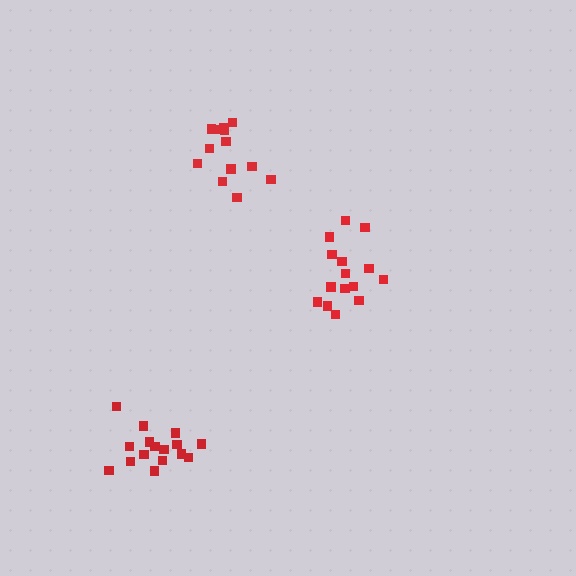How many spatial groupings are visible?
There are 3 spatial groupings.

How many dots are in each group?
Group 1: 16 dots, Group 2: 15 dots, Group 3: 13 dots (44 total).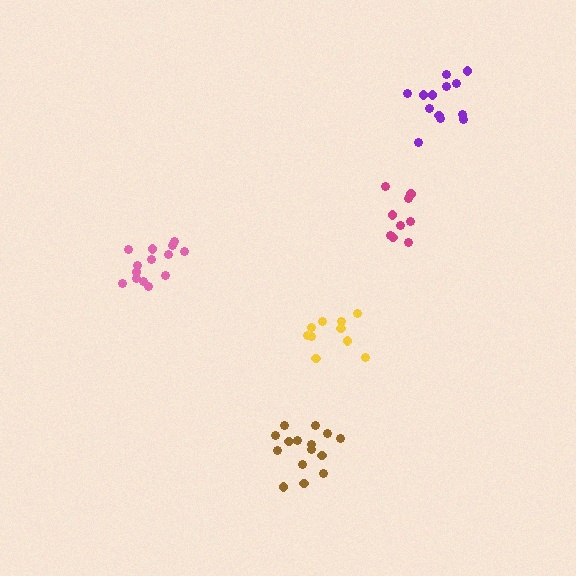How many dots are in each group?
Group 1: 15 dots, Group 2: 9 dots, Group 3: 14 dots, Group 4: 10 dots, Group 5: 13 dots (61 total).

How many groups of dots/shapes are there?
There are 5 groups.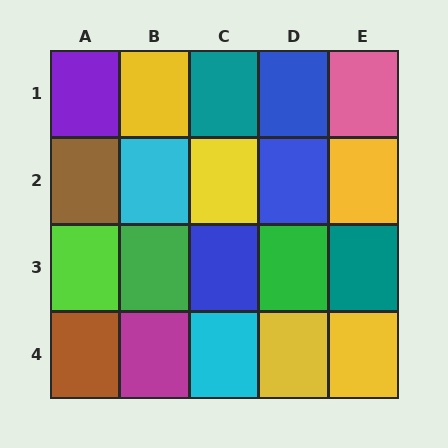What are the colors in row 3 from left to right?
Lime, green, blue, green, teal.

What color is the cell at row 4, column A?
Brown.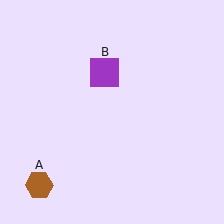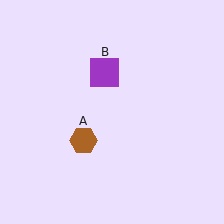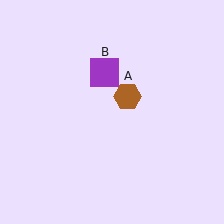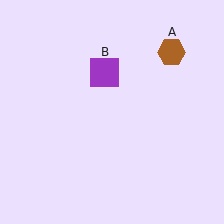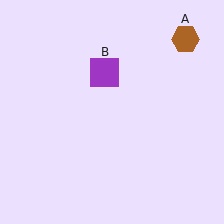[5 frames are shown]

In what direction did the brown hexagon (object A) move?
The brown hexagon (object A) moved up and to the right.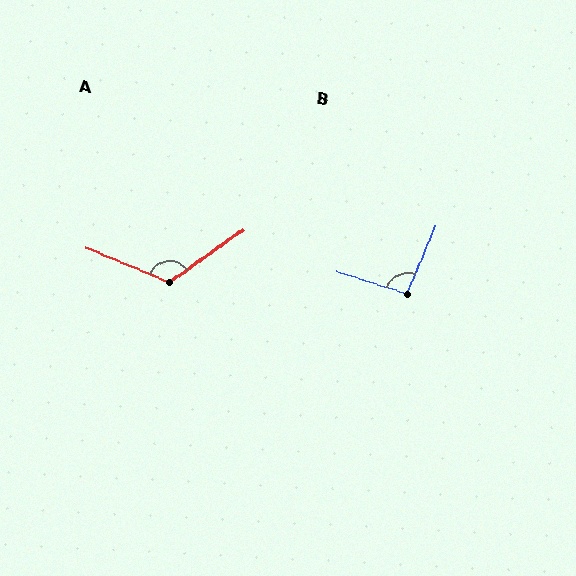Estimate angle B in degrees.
Approximately 96 degrees.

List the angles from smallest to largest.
B (96°), A (122°).